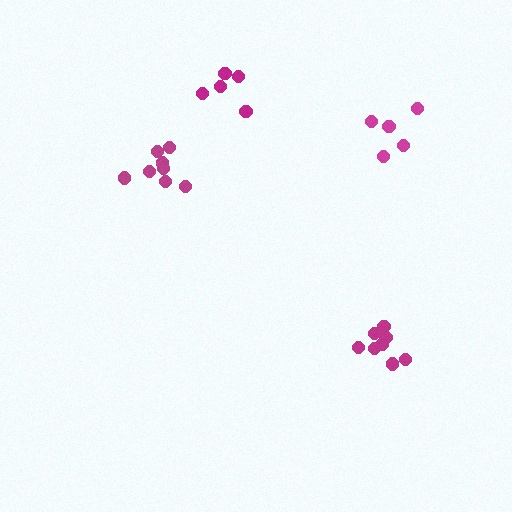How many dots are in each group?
Group 1: 5 dots, Group 2: 8 dots, Group 3: 5 dots, Group 4: 9 dots (27 total).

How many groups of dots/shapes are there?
There are 4 groups.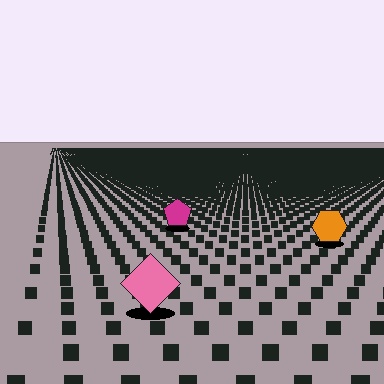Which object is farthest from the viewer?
The magenta pentagon is farthest from the viewer. It appears smaller and the ground texture around it is denser.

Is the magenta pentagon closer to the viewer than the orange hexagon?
No. The orange hexagon is closer — you can tell from the texture gradient: the ground texture is coarser near it.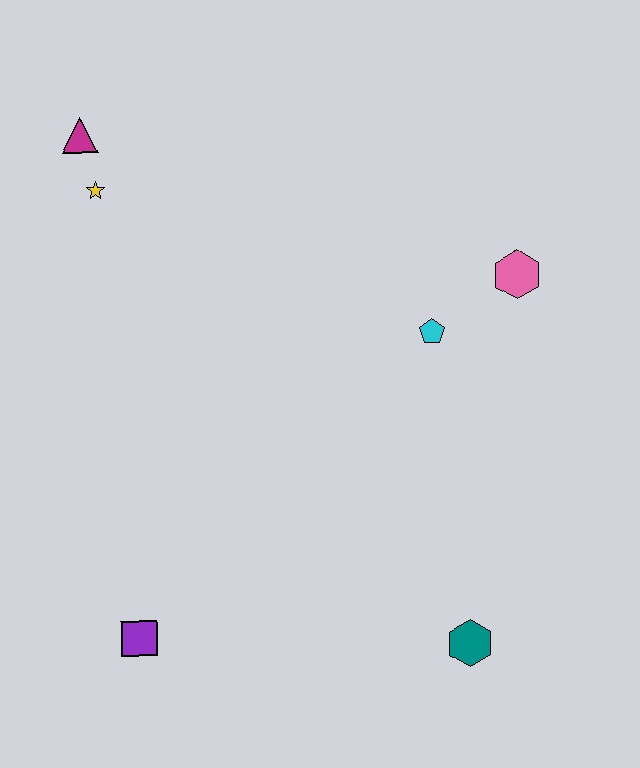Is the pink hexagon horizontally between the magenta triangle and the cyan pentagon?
No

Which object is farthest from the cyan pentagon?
The purple square is farthest from the cyan pentagon.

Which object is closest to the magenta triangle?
The yellow star is closest to the magenta triangle.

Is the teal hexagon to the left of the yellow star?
No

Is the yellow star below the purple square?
No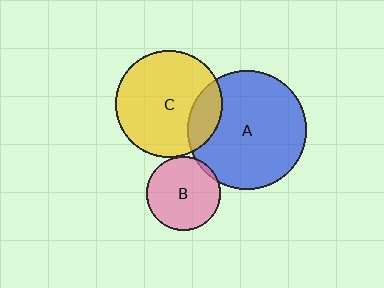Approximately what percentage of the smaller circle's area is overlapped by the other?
Approximately 5%.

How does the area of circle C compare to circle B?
Approximately 2.1 times.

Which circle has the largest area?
Circle A (blue).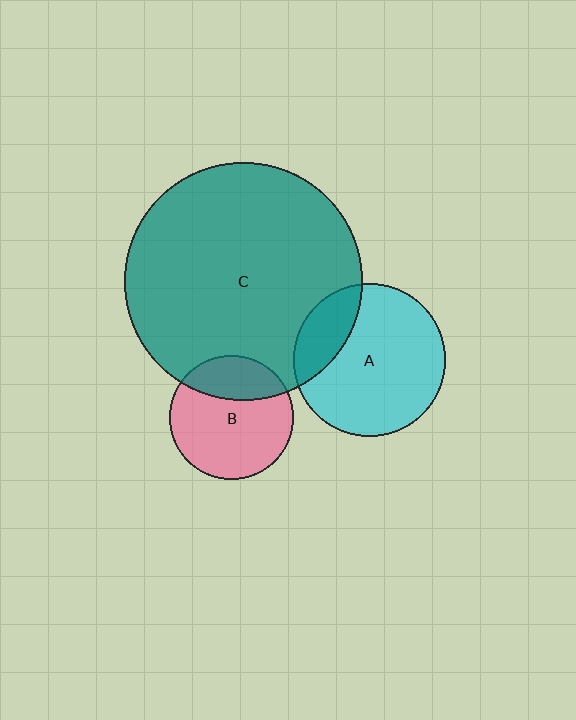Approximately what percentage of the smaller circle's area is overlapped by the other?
Approximately 25%.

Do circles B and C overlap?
Yes.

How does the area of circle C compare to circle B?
Approximately 3.7 times.